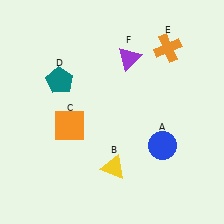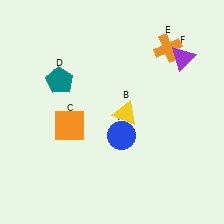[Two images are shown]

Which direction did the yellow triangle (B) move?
The yellow triangle (B) moved up.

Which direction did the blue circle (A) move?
The blue circle (A) moved left.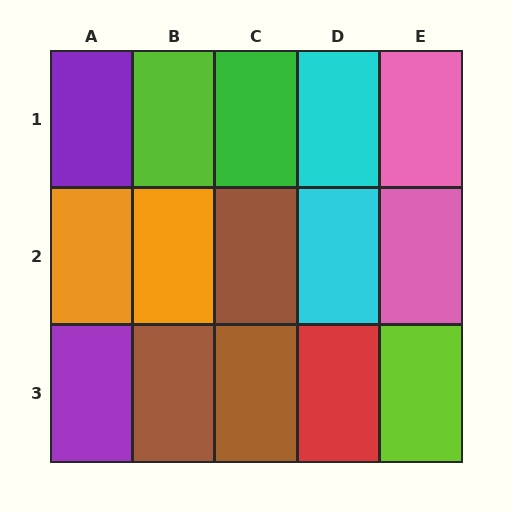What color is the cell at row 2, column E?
Pink.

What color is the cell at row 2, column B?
Orange.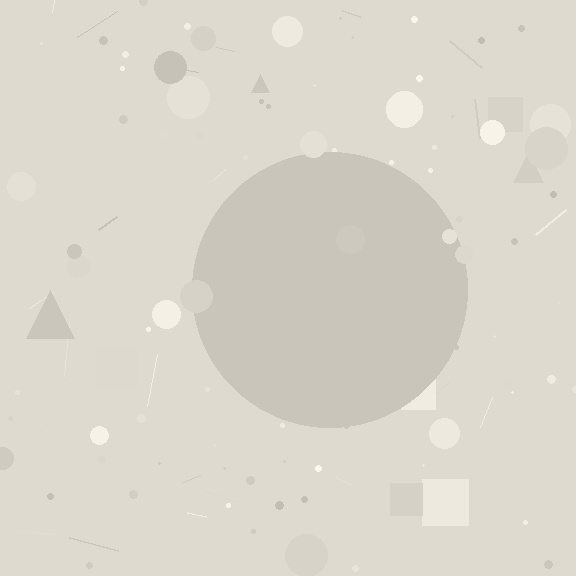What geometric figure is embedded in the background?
A circle is embedded in the background.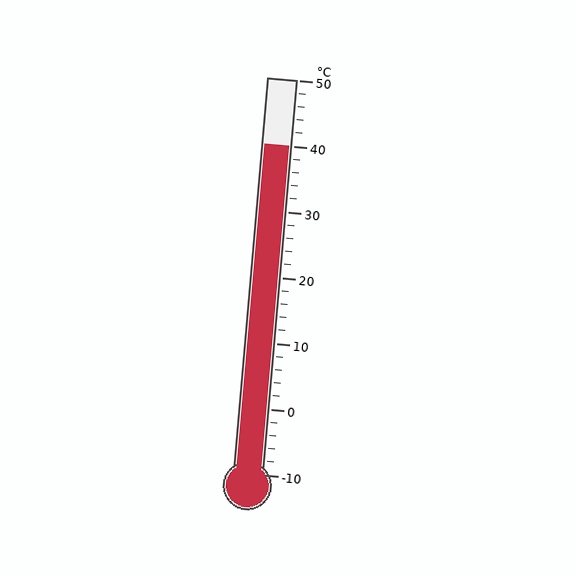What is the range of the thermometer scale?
The thermometer scale ranges from -10°C to 50°C.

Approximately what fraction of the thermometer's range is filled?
The thermometer is filled to approximately 85% of its range.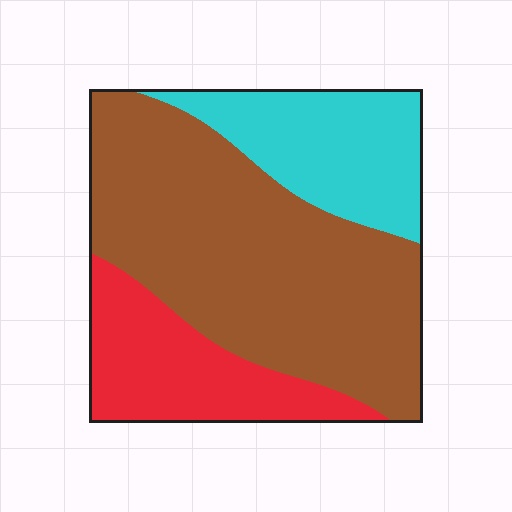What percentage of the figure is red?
Red covers 21% of the figure.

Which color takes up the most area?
Brown, at roughly 55%.